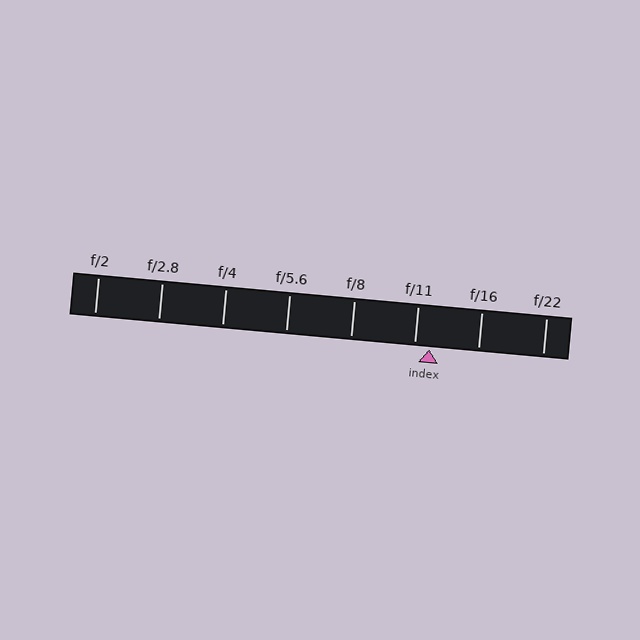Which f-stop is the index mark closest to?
The index mark is closest to f/11.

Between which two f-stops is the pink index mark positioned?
The index mark is between f/11 and f/16.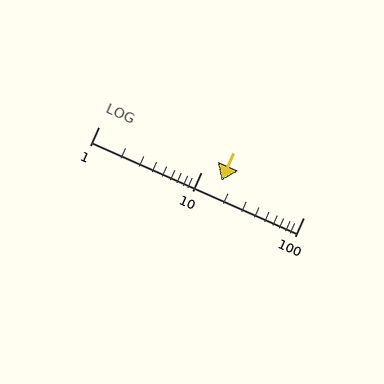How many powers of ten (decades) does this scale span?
The scale spans 2 decades, from 1 to 100.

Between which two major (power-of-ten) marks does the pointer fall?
The pointer is between 10 and 100.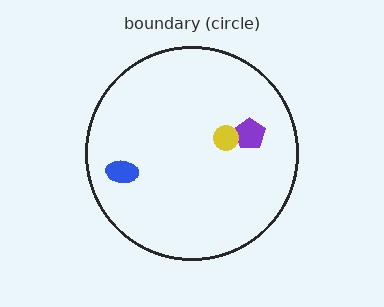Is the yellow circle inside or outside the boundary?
Inside.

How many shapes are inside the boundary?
3 inside, 0 outside.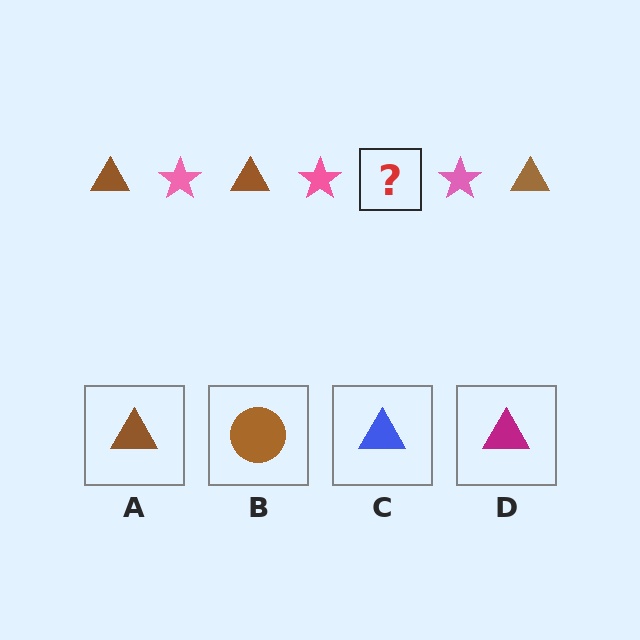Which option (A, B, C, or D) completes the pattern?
A.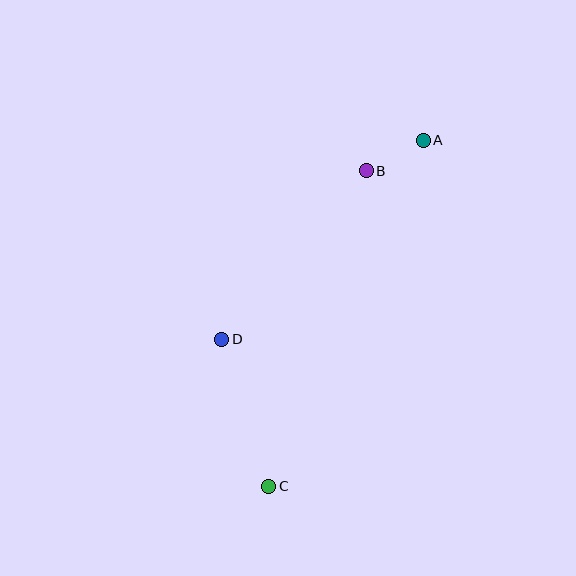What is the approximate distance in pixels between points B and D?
The distance between B and D is approximately 222 pixels.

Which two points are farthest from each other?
Points A and C are farthest from each other.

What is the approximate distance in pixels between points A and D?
The distance between A and D is approximately 283 pixels.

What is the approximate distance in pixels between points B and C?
The distance between B and C is approximately 330 pixels.